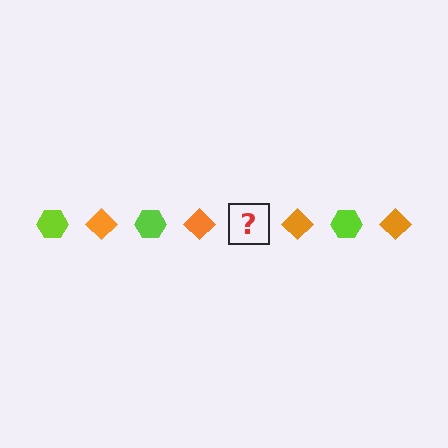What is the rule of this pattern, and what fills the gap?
The rule is that the pattern alternates between lime hexagon and orange diamond. The gap should be filled with a lime hexagon.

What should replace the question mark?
The question mark should be replaced with a lime hexagon.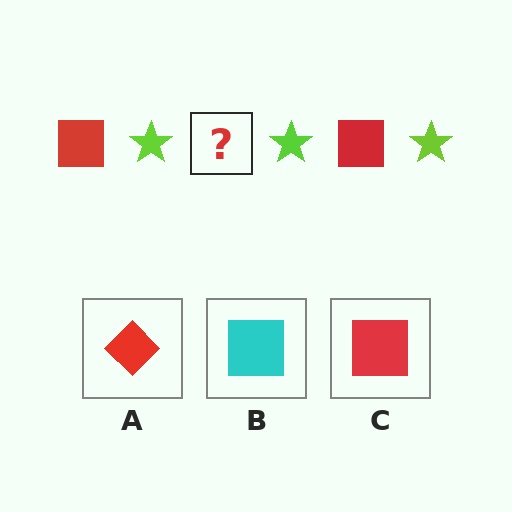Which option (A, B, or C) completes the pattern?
C.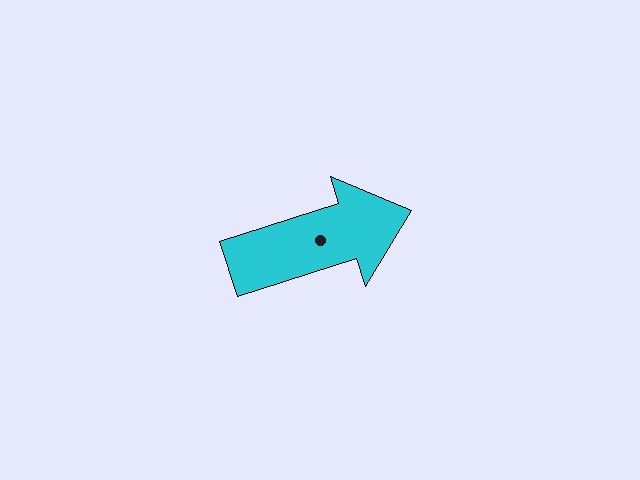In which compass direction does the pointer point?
East.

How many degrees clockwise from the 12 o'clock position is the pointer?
Approximately 72 degrees.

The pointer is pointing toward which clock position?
Roughly 2 o'clock.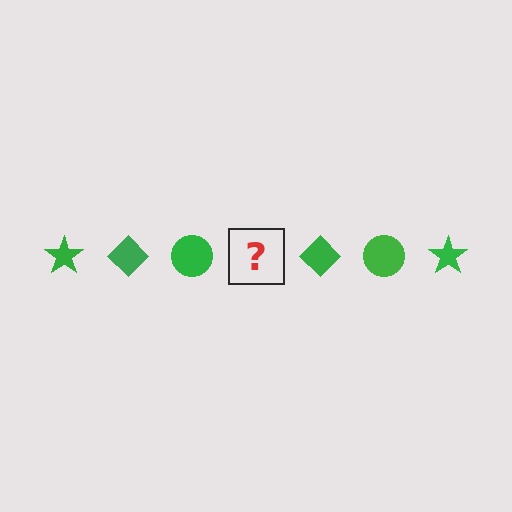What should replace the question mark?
The question mark should be replaced with a green star.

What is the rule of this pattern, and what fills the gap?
The rule is that the pattern cycles through star, diamond, circle shapes in green. The gap should be filled with a green star.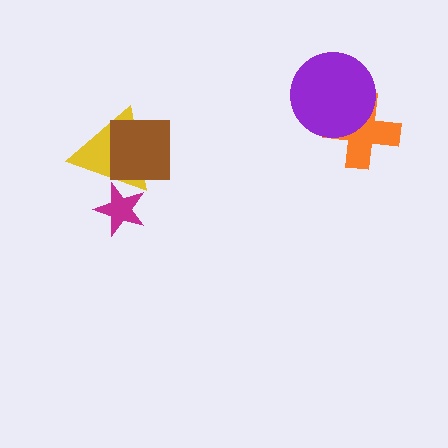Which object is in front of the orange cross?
The purple circle is in front of the orange cross.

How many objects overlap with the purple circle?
1 object overlaps with the purple circle.